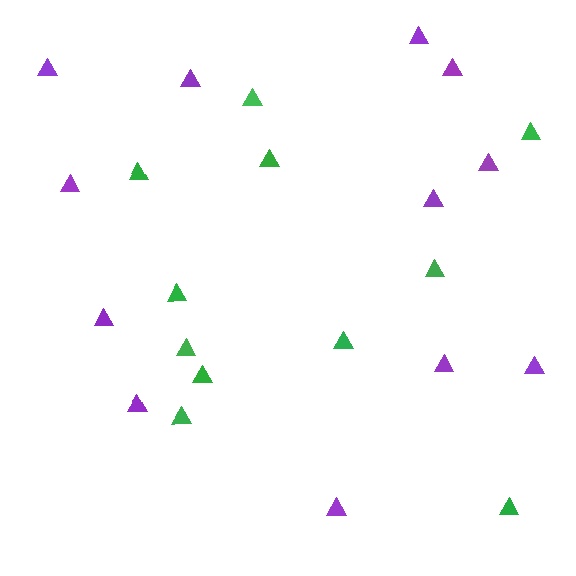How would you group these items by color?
There are 2 groups: one group of purple triangles (12) and one group of green triangles (11).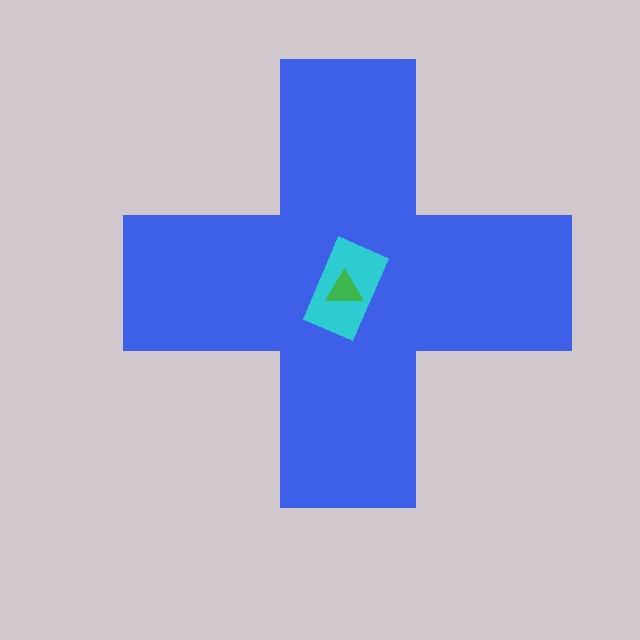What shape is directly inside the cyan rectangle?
The green triangle.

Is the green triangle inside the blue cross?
Yes.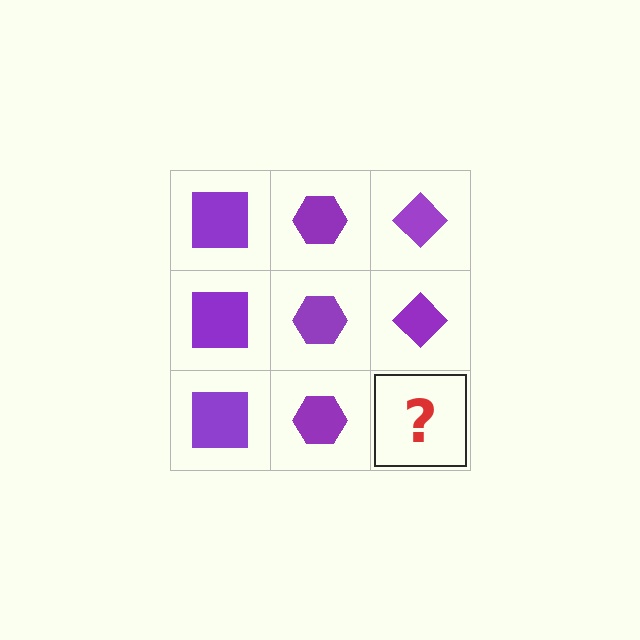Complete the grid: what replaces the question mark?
The question mark should be replaced with a purple diamond.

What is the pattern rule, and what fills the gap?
The rule is that each column has a consistent shape. The gap should be filled with a purple diamond.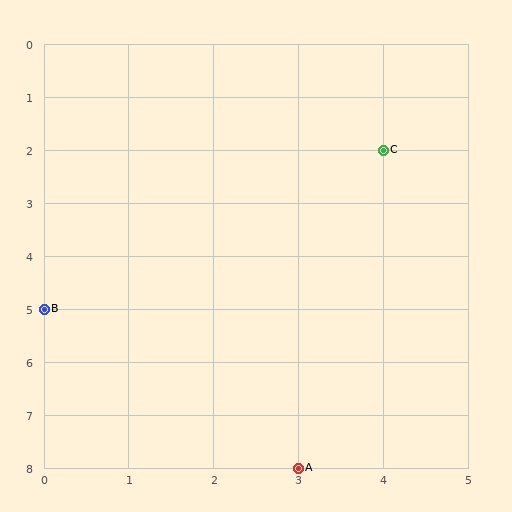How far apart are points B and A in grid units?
Points B and A are 3 columns and 3 rows apart (about 4.2 grid units diagonally).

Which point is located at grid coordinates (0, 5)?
Point B is at (0, 5).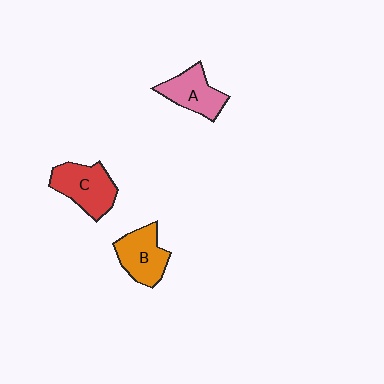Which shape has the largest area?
Shape C (red).